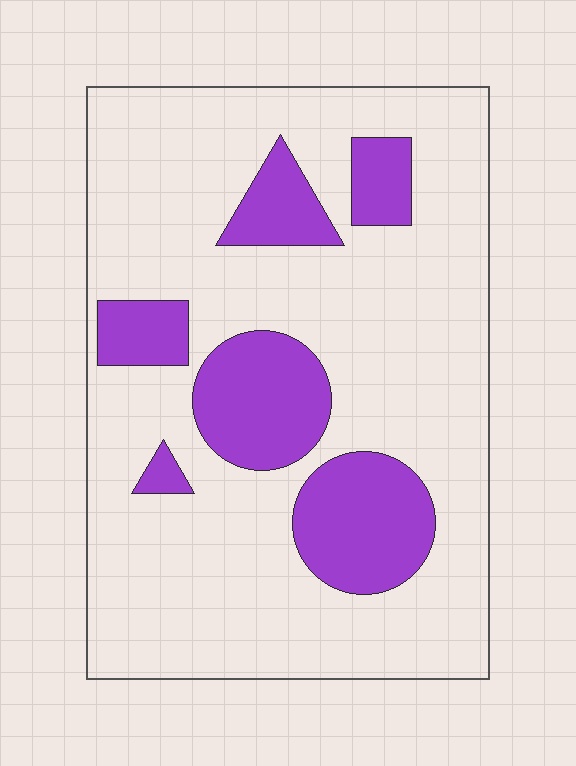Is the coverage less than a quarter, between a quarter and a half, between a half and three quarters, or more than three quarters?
Less than a quarter.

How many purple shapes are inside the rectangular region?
6.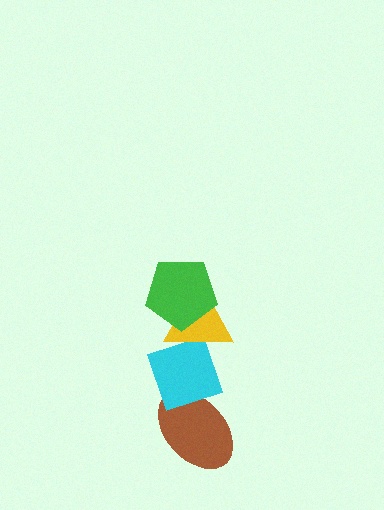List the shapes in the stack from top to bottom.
From top to bottom: the green pentagon, the yellow triangle, the cyan diamond, the brown ellipse.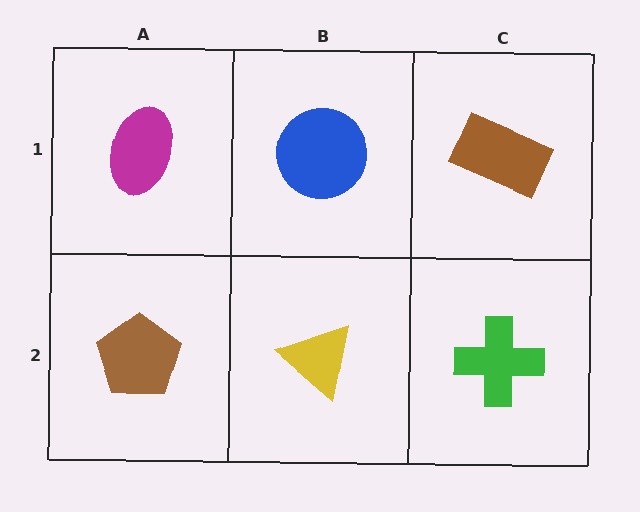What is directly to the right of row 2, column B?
A green cross.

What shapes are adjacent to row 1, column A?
A brown pentagon (row 2, column A), a blue circle (row 1, column B).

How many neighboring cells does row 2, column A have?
2.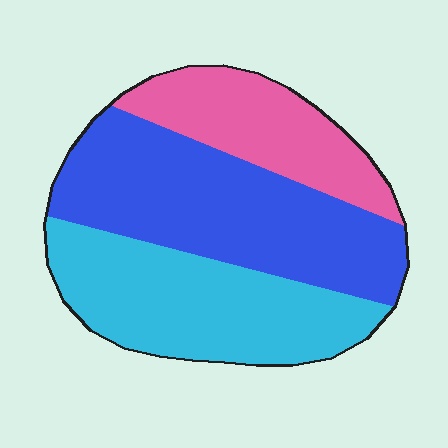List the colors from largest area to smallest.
From largest to smallest: blue, cyan, pink.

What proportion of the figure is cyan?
Cyan takes up about one third (1/3) of the figure.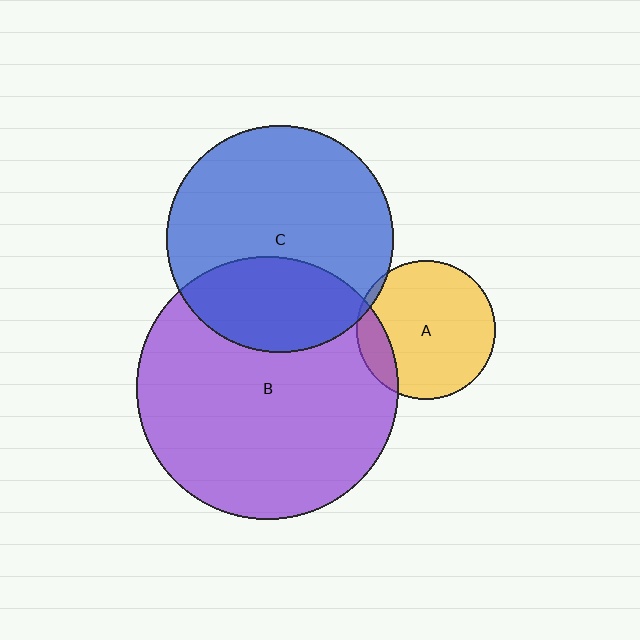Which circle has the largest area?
Circle B (purple).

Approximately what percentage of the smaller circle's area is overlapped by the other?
Approximately 30%.